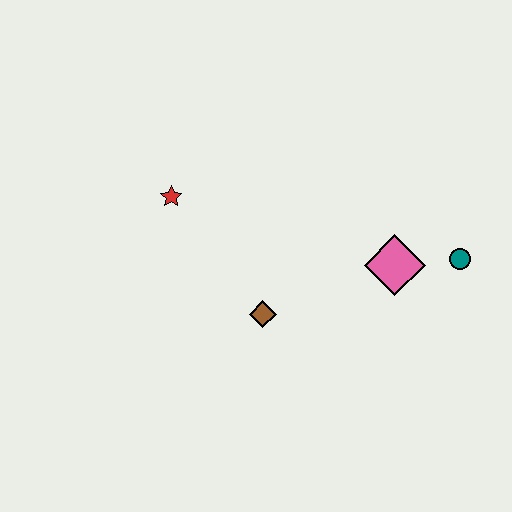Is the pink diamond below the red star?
Yes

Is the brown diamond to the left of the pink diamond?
Yes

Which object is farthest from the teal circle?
The red star is farthest from the teal circle.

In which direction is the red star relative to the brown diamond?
The red star is above the brown diamond.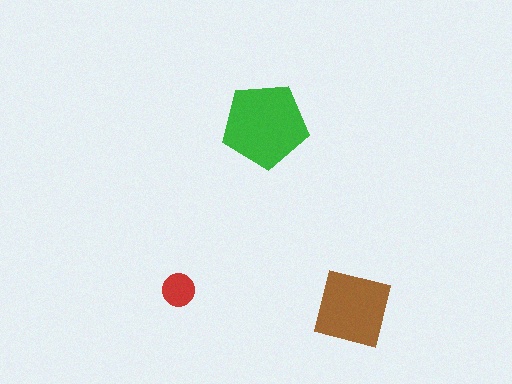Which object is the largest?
The green pentagon.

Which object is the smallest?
The red circle.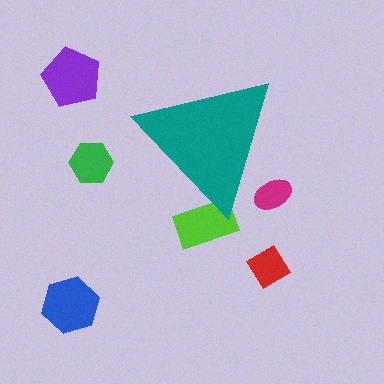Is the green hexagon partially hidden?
No, the green hexagon is fully visible.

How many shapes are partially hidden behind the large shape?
2 shapes are partially hidden.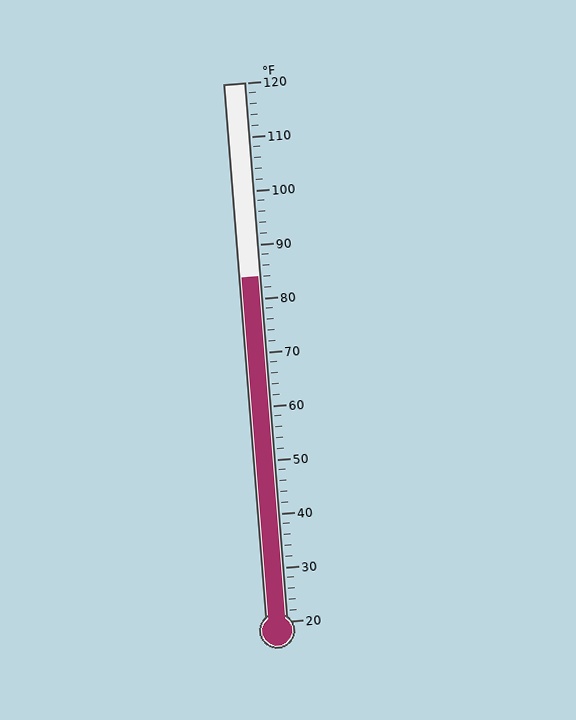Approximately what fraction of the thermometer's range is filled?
The thermometer is filled to approximately 65% of its range.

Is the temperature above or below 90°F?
The temperature is below 90°F.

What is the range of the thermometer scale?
The thermometer scale ranges from 20°F to 120°F.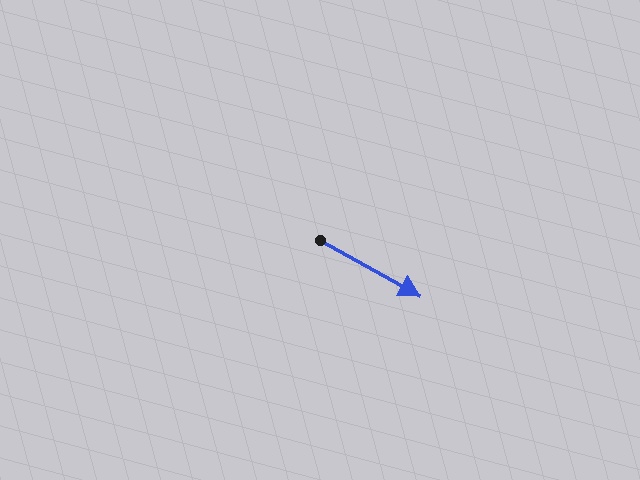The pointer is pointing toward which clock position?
Roughly 4 o'clock.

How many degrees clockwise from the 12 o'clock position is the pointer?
Approximately 119 degrees.